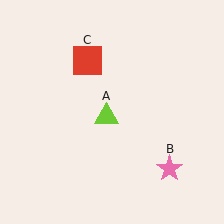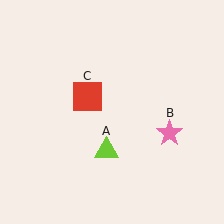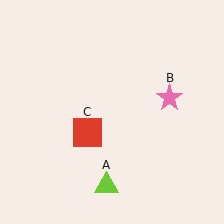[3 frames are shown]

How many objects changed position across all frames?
3 objects changed position: lime triangle (object A), pink star (object B), red square (object C).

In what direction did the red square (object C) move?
The red square (object C) moved down.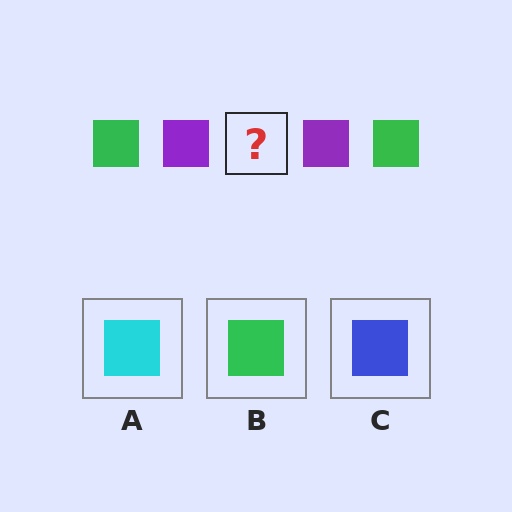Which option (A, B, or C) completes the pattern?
B.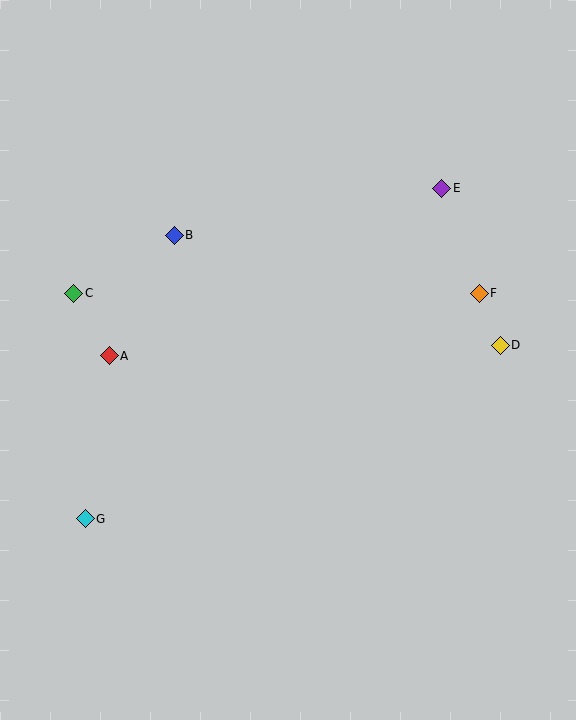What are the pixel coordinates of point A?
Point A is at (109, 356).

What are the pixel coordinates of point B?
Point B is at (174, 235).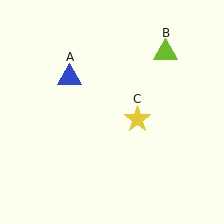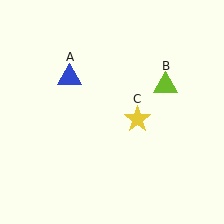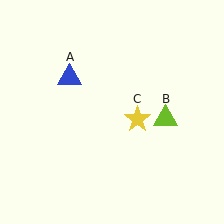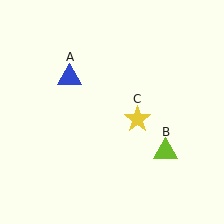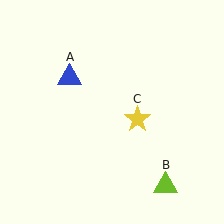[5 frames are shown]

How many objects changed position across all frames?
1 object changed position: lime triangle (object B).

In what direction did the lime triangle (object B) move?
The lime triangle (object B) moved down.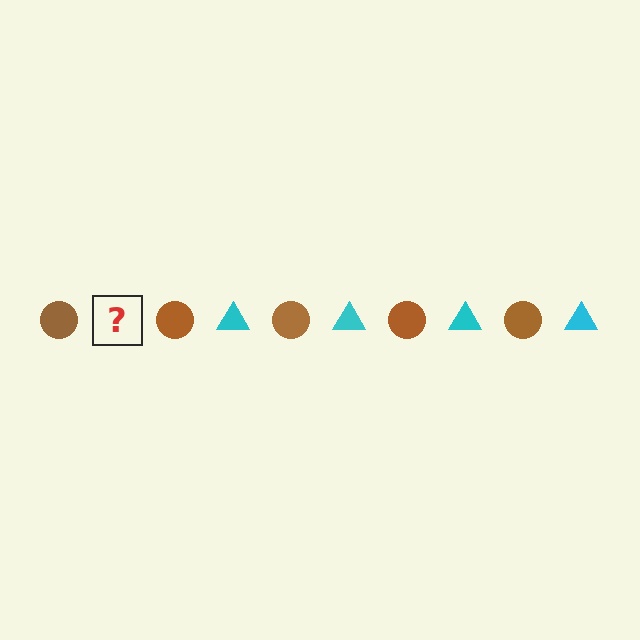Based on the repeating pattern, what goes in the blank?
The blank should be a cyan triangle.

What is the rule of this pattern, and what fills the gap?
The rule is that the pattern alternates between brown circle and cyan triangle. The gap should be filled with a cyan triangle.